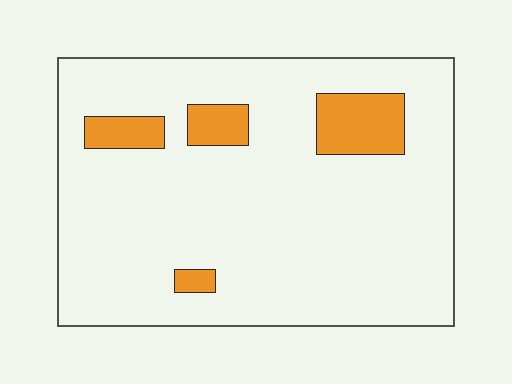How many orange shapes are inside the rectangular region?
4.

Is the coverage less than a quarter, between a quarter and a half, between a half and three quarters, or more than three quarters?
Less than a quarter.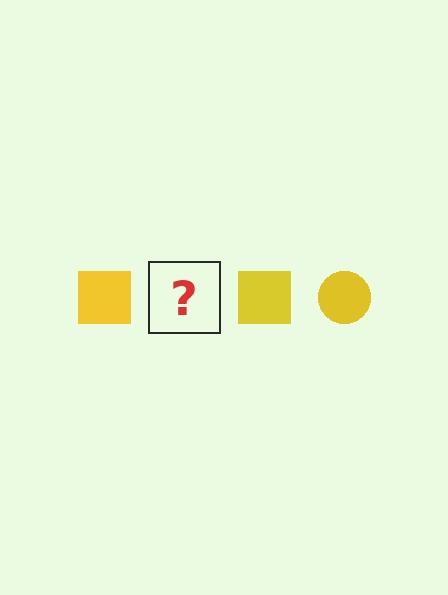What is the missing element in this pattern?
The missing element is a yellow circle.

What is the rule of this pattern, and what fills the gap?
The rule is that the pattern cycles through square, circle shapes in yellow. The gap should be filled with a yellow circle.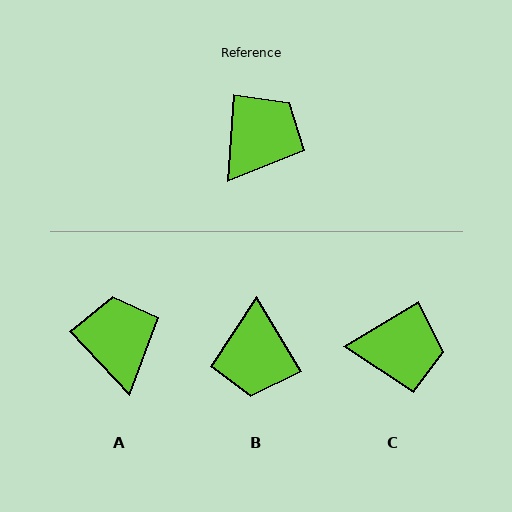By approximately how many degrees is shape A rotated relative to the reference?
Approximately 48 degrees counter-clockwise.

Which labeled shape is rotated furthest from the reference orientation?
B, about 145 degrees away.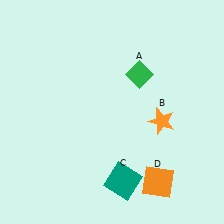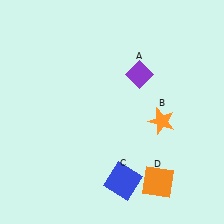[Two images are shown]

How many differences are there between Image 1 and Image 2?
There are 2 differences between the two images.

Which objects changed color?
A changed from green to purple. C changed from teal to blue.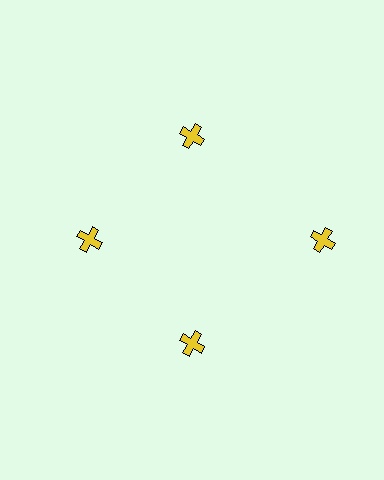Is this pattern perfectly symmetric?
No. The 4 yellow crosses are arranged in a ring, but one element near the 3 o'clock position is pushed outward from the center, breaking the 4-fold rotational symmetry.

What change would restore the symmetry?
The symmetry would be restored by moving it inward, back onto the ring so that all 4 crosses sit at equal angles and equal distance from the center.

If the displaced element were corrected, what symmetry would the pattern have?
It would have 4-fold rotational symmetry — the pattern would map onto itself every 90 degrees.